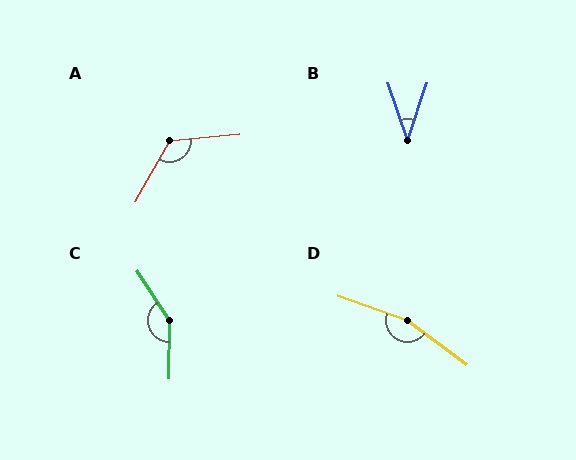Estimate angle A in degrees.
Approximately 124 degrees.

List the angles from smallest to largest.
B (38°), A (124°), C (147°), D (162°).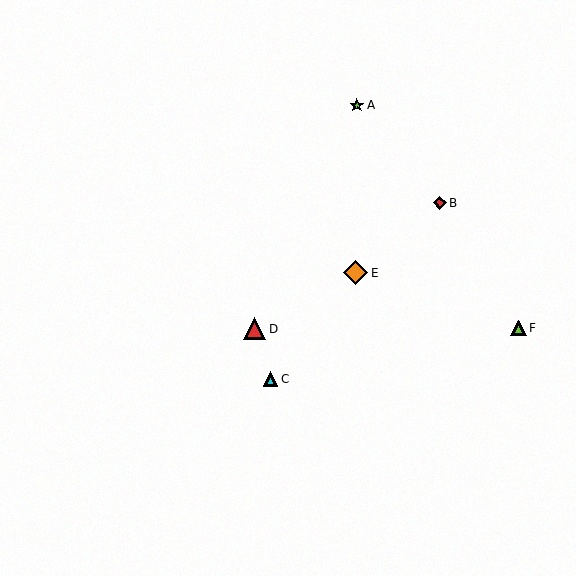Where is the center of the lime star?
The center of the lime star is at (357, 105).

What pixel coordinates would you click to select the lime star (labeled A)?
Click at (357, 105) to select the lime star A.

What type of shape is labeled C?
Shape C is a cyan triangle.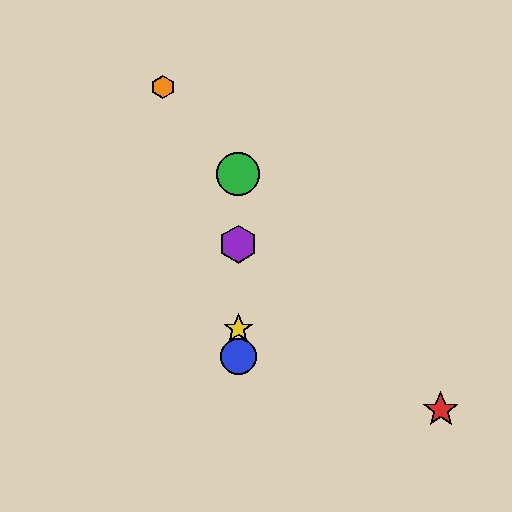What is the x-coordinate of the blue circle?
The blue circle is at x≈238.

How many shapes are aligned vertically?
4 shapes (the blue circle, the green circle, the yellow star, the purple hexagon) are aligned vertically.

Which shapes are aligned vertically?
The blue circle, the green circle, the yellow star, the purple hexagon are aligned vertically.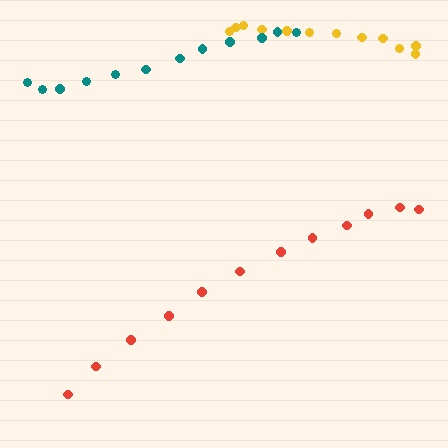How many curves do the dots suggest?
There are 3 distinct paths.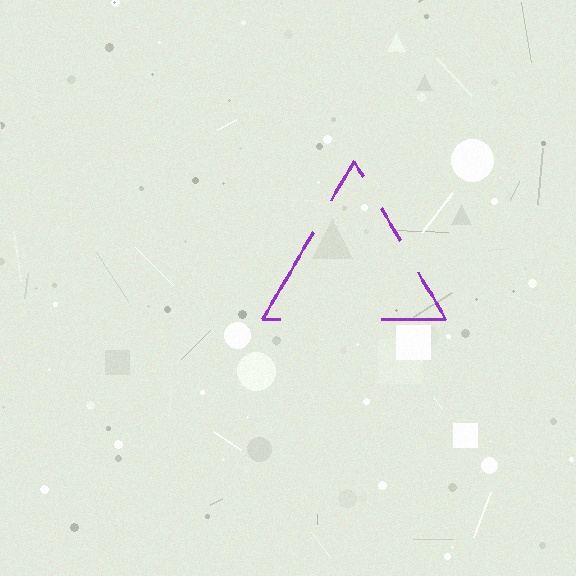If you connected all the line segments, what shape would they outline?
They would outline a triangle.